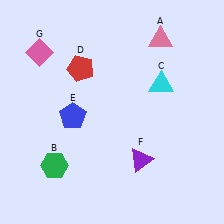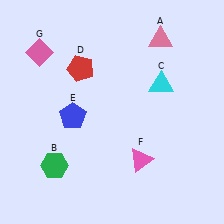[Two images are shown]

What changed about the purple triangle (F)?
In Image 1, F is purple. In Image 2, it changed to pink.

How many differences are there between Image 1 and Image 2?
There is 1 difference between the two images.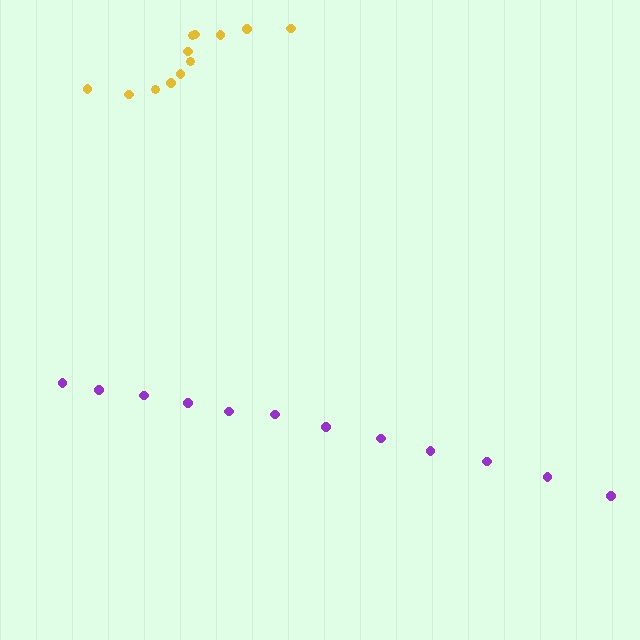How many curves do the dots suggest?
There are 2 distinct paths.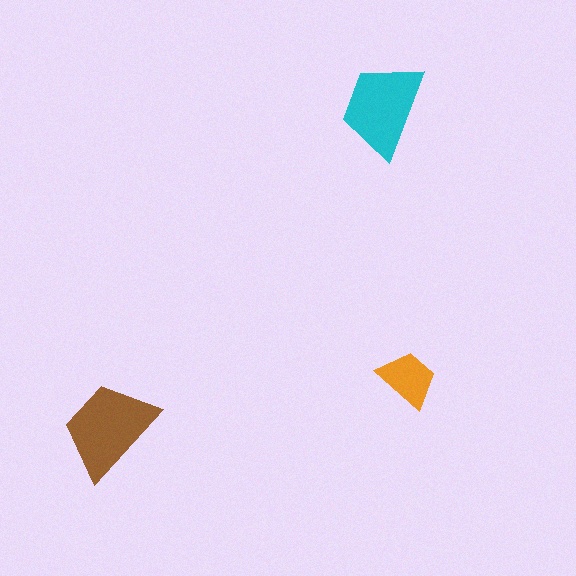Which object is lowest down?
The brown trapezoid is bottommost.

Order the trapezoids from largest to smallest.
the brown one, the cyan one, the orange one.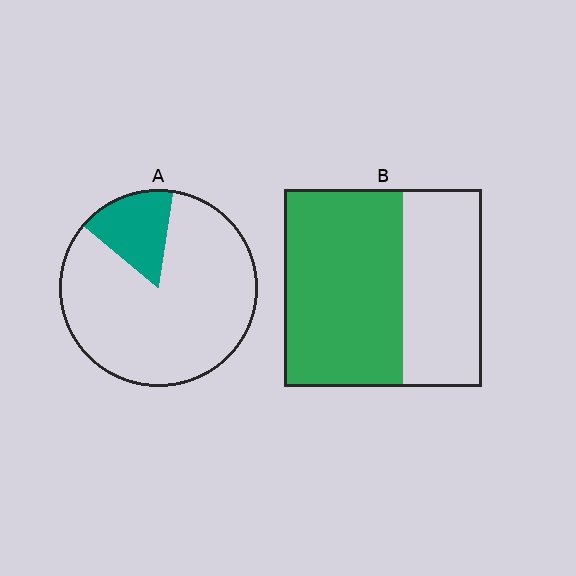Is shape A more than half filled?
No.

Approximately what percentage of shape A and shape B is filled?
A is approximately 15% and B is approximately 60%.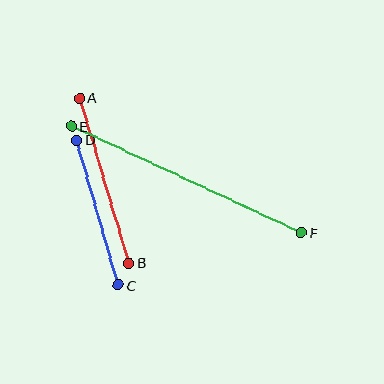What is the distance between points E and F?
The distance is approximately 253 pixels.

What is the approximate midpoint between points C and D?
The midpoint is at approximately (97, 213) pixels.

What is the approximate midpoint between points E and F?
The midpoint is at approximately (187, 179) pixels.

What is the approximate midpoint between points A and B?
The midpoint is at approximately (104, 181) pixels.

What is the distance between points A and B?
The distance is approximately 173 pixels.